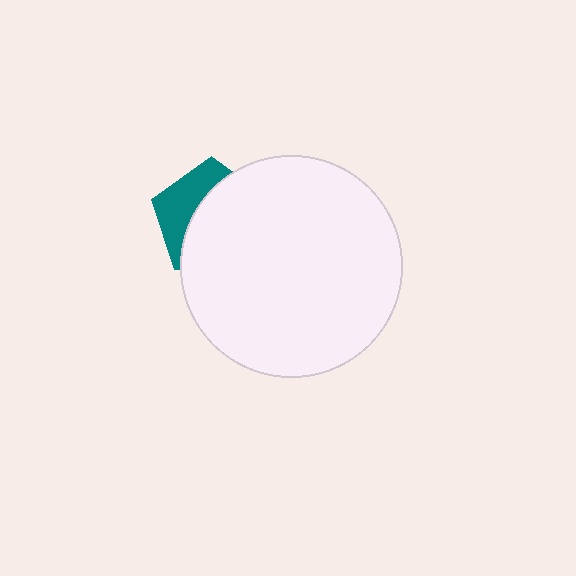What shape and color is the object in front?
The object in front is a white circle.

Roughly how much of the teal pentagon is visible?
A small part of it is visible (roughly 35%).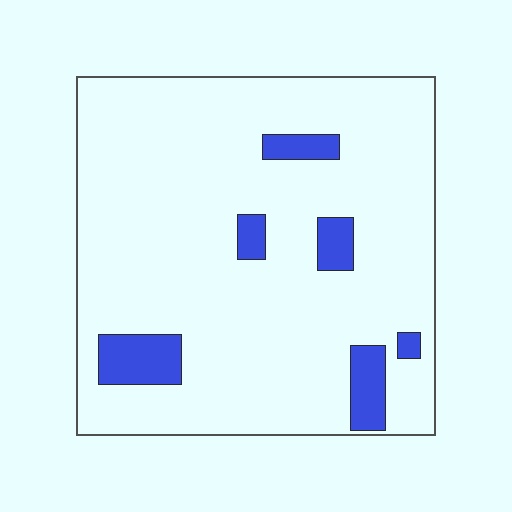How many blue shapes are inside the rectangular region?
6.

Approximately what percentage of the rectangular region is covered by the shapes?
Approximately 10%.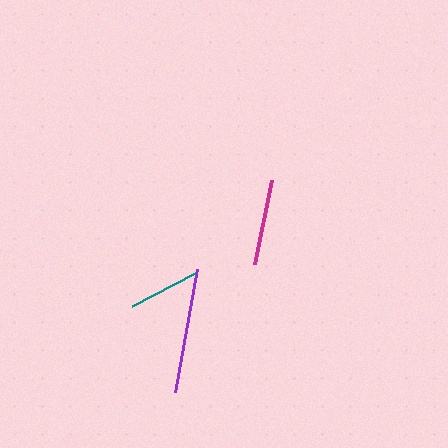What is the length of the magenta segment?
The magenta segment is approximately 86 pixels long.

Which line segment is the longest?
The purple line is the longest at approximately 124 pixels.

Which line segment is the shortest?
The teal line is the shortest at approximately 72 pixels.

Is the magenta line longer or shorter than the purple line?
The purple line is longer than the magenta line.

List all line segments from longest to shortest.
From longest to shortest: purple, magenta, teal.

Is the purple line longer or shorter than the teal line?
The purple line is longer than the teal line.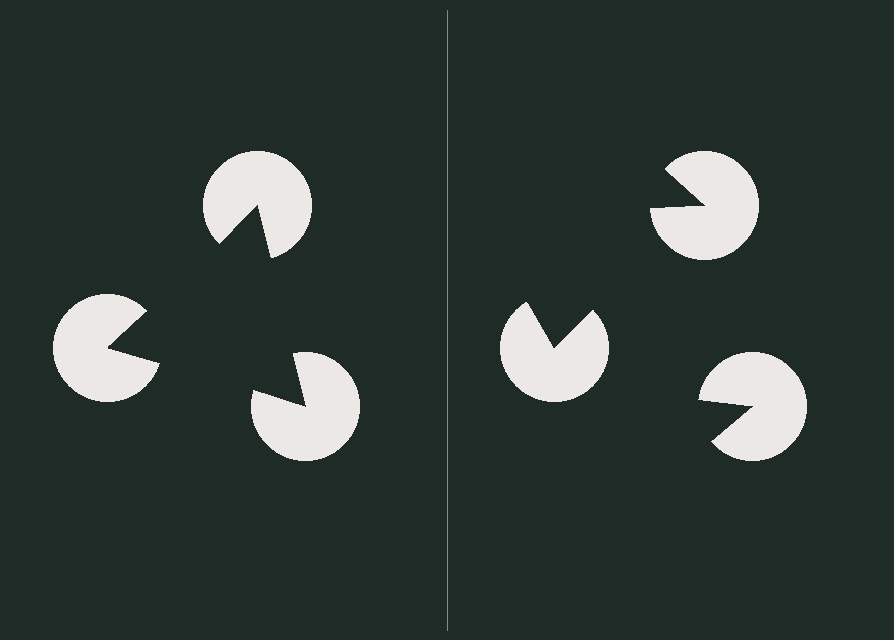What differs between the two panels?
The pac-man discs are positioned identically on both sides; only the wedge orientations differ. On the left they align to a triangle; on the right they are misaligned.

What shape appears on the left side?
An illusory triangle.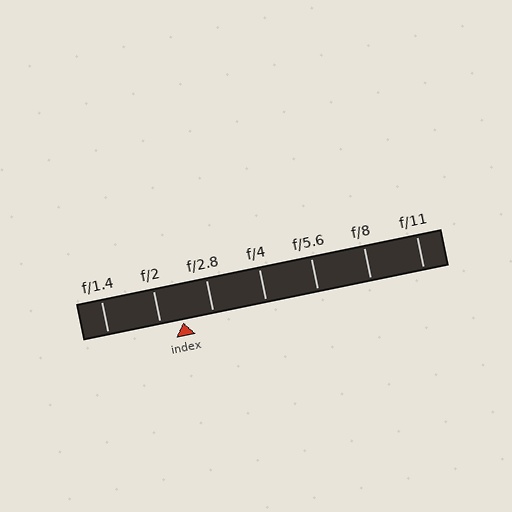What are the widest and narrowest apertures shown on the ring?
The widest aperture shown is f/1.4 and the narrowest is f/11.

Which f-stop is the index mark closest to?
The index mark is closest to f/2.